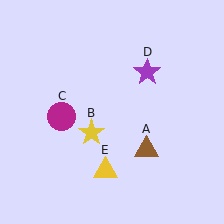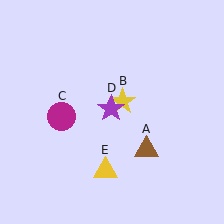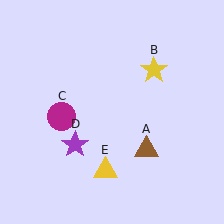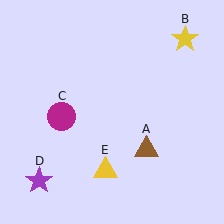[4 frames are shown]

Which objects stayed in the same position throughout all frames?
Brown triangle (object A) and magenta circle (object C) and yellow triangle (object E) remained stationary.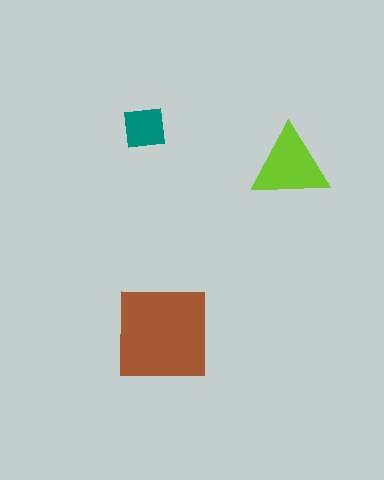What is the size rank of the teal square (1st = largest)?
3rd.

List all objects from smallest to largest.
The teal square, the lime triangle, the brown square.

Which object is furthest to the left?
The teal square is leftmost.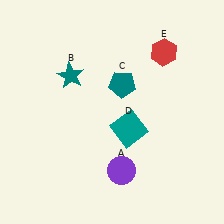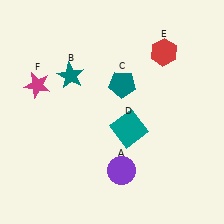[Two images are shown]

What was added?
A magenta star (F) was added in Image 2.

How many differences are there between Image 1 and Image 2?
There is 1 difference between the two images.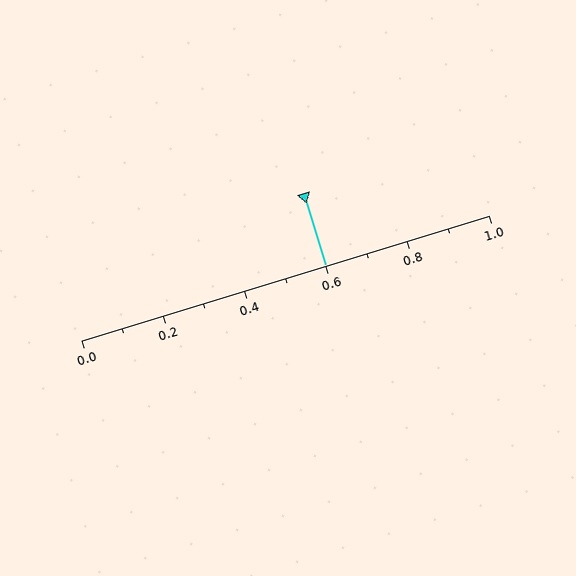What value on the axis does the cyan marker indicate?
The marker indicates approximately 0.6.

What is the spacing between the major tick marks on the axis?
The major ticks are spaced 0.2 apart.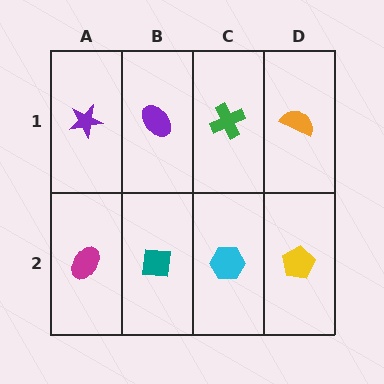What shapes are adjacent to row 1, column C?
A cyan hexagon (row 2, column C), a purple ellipse (row 1, column B), an orange semicircle (row 1, column D).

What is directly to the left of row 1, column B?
A purple star.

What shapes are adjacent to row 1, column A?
A magenta ellipse (row 2, column A), a purple ellipse (row 1, column B).